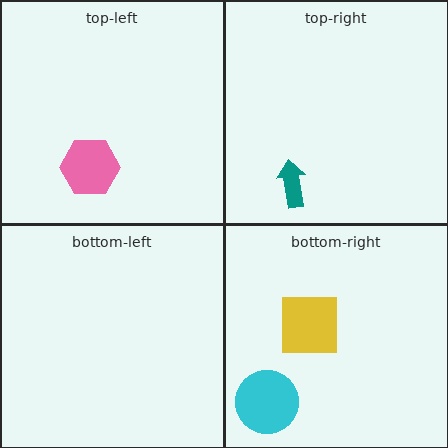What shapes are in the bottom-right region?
The cyan circle, the yellow square.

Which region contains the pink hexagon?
The top-left region.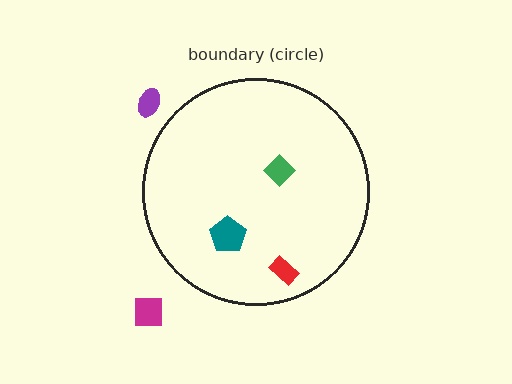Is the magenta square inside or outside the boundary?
Outside.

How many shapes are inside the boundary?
3 inside, 2 outside.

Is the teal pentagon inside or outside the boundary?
Inside.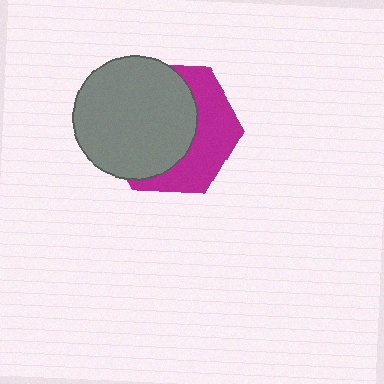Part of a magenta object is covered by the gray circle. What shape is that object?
It is a hexagon.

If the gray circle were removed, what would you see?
You would see the complete magenta hexagon.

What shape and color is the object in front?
The object in front is a gray circle.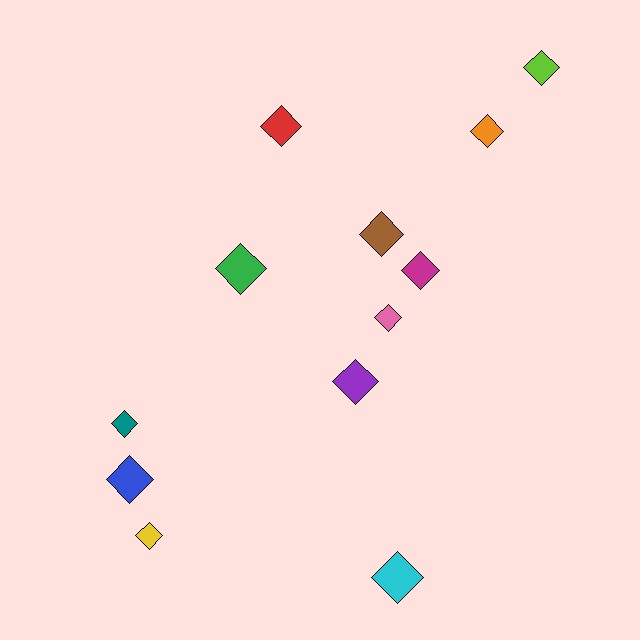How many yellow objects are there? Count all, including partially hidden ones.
There is 1 yellow object.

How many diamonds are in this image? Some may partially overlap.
There are 12 diamonds.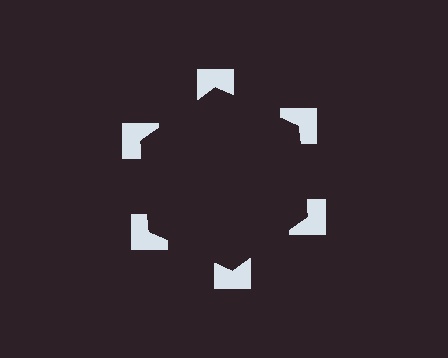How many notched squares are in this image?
There are 6 — one at each vertex of the illusory hexagon.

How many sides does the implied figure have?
6 sides.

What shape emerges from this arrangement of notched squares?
An illusory hexagon — its edges are inferred from the aligned wedge cuts in the notched squares, not physically drawn.